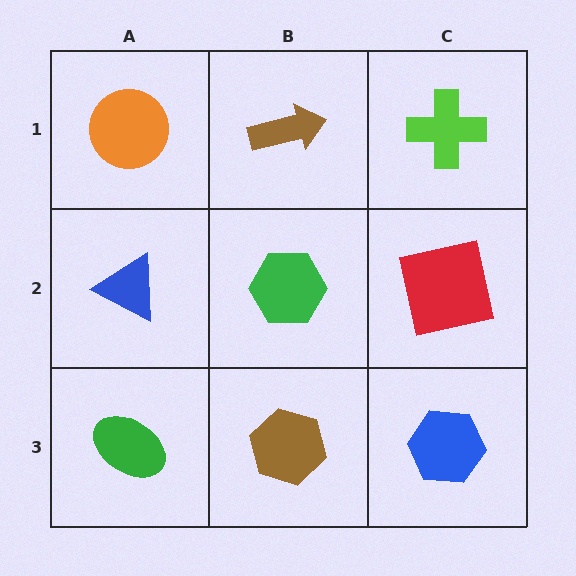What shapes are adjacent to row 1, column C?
A red square (row 2, column C), a brown arrow (row 1, column B).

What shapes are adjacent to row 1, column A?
A blue triangle (row 2, column A), a brown arrow (row 1, column B).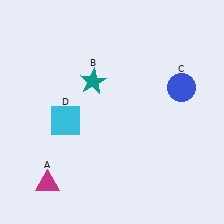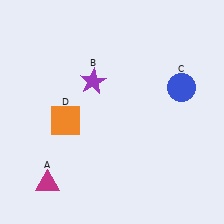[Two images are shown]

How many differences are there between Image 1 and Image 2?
There are 2 differences between the two images.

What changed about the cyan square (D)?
In Image 1, D is cyan. In Image 2, it changed to orange.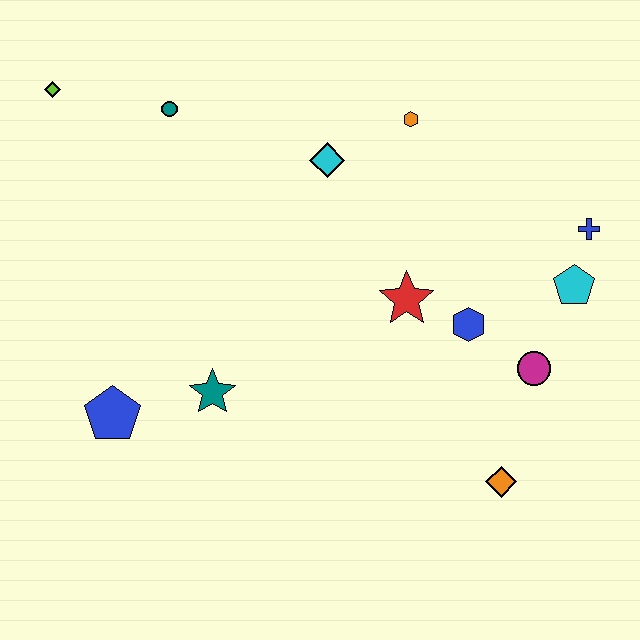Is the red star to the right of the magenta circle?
No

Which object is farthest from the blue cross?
The lime diamond is farthest from the blue cross.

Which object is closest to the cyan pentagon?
The blue cross is closest to the cyan pentagon.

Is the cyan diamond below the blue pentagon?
No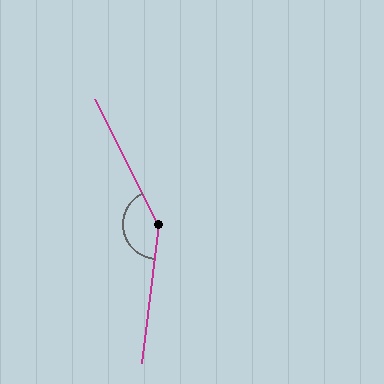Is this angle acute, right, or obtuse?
It is obtuse.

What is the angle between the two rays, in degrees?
Approximately 147 degrees.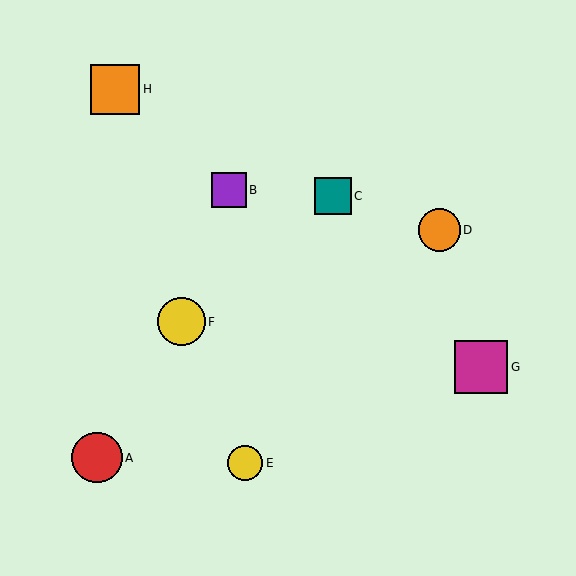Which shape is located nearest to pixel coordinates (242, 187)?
The purple square (labeled B) at (229, 190) is nearest to that location.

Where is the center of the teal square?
The center of the teal square is at (333, 196).